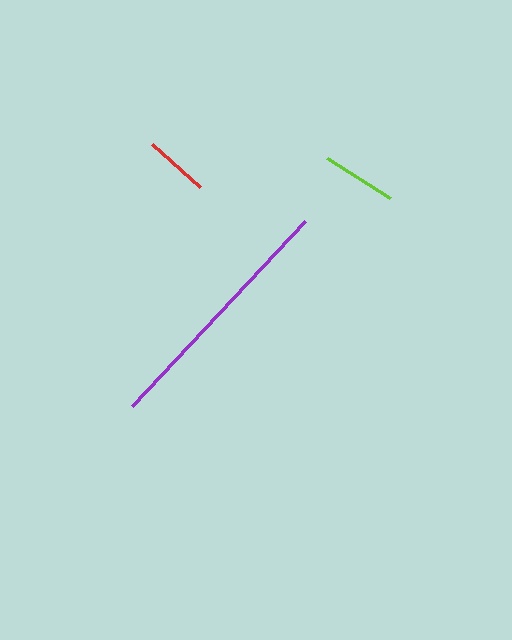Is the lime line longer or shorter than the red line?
The lime line is longer than the red line.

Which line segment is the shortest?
The red line is the shortest at approximately 64 pixels.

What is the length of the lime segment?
The lime segment is approximately 75 pixels long.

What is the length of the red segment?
The red segment is approximately 64 pixels long.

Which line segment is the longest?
The purple line is the longest at approximately 254 pixels.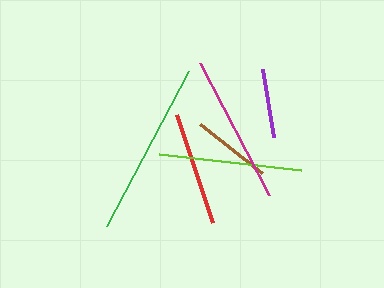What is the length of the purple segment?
The purple segment is approximately 69 pixels long.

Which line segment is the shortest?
The purple line is the shortest at approximately 69 pixels.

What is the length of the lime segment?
The lime segment is approximately 144 pixels long.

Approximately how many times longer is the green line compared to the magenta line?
The green line is approximately 1.2 times the length of the magenta line.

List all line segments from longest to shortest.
From longest to shortest: green, magenta, lime, red, brown, purple.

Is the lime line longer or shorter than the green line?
The green line is longer than the lime line.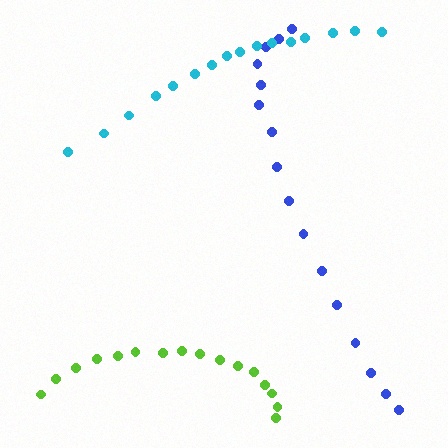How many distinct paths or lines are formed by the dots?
There are 3 distinct paths.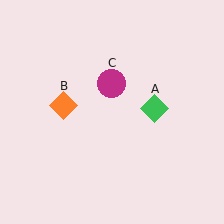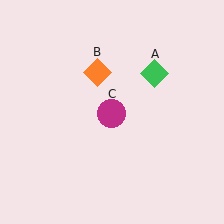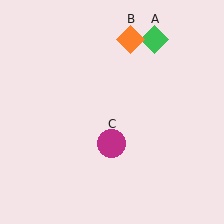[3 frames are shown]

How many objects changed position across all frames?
3 objects changed position: green diamond (object A), orange diamond (object B), magenta circle (object C).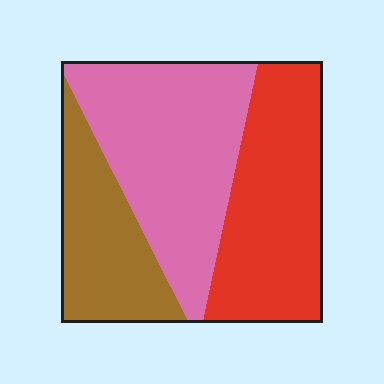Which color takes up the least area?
Brown, at roughly 25%.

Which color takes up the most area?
Pink, at roughly 40%.